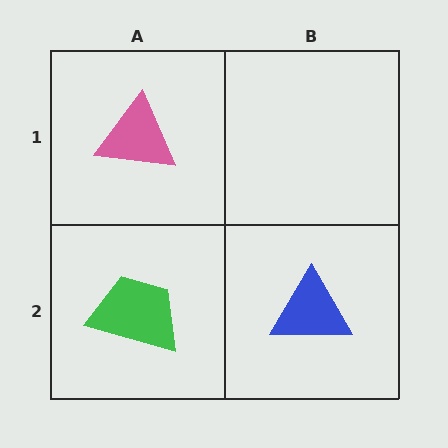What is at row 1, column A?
A pink triangle.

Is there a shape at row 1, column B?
No, that cell is empty.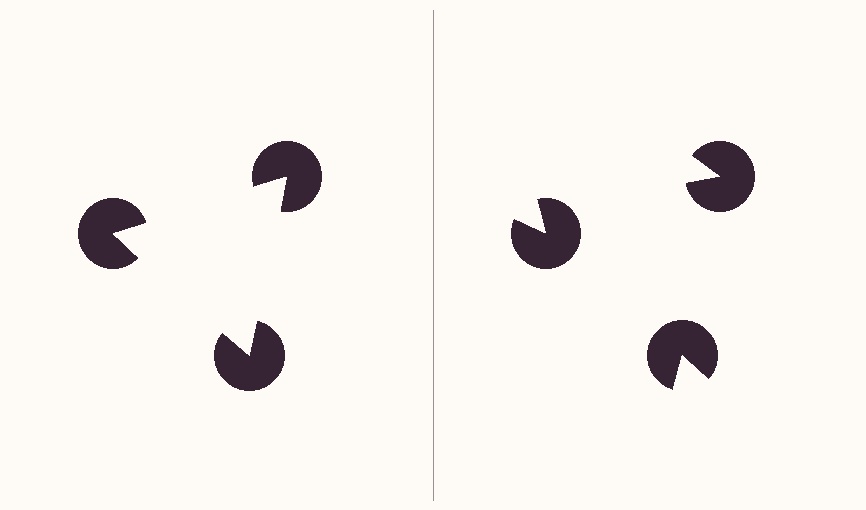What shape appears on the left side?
An illusory triangle.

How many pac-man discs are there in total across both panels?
6 — 3 on each side.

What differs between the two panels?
The pac-man discs are positioned identically on both sides; only the wedge orientations differ. On the left they align to a triangle; on the right they are misaligned.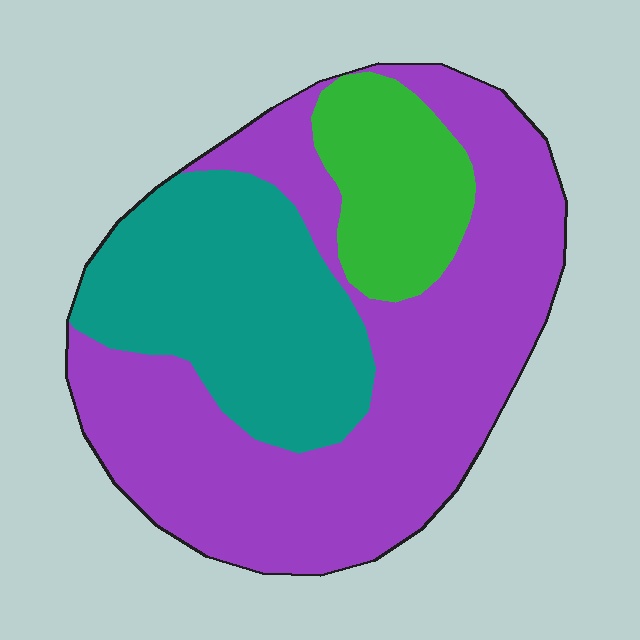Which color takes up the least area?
Green, at roughly 15%.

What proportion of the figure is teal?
Teal takes up about one quarter (1/4) of the figure.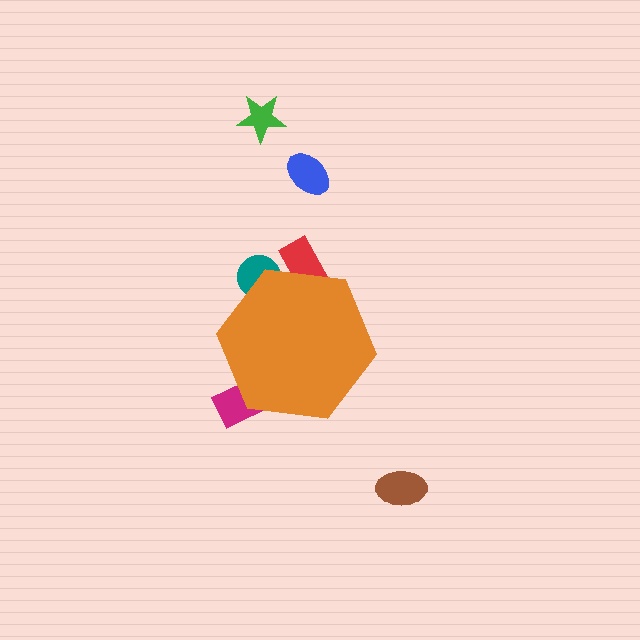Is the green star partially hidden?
No, the green star is fully visible.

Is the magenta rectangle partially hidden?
Yes, the magenta rectangle is partially hidden behind the orange hexagon.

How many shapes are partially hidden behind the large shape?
3 shapes are partially hidden.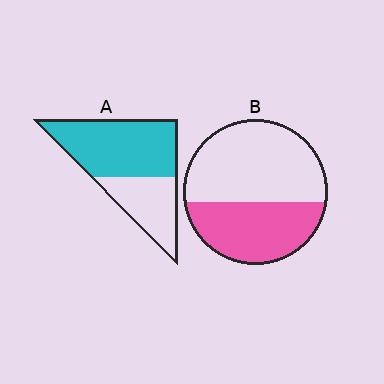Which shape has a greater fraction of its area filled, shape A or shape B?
Shape A.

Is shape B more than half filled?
No.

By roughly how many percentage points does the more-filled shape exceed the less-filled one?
By roughly 20 percentage points (A over B).